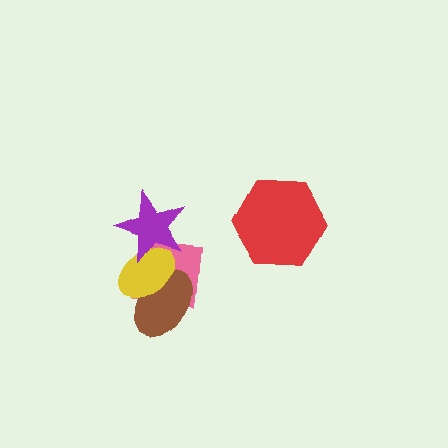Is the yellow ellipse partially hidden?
Yes, it is partially covered by another shape.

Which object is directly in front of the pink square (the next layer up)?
The brown ellipse is directly in front of the pink square.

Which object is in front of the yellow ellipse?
The purple star is in front of the yellow ellipse.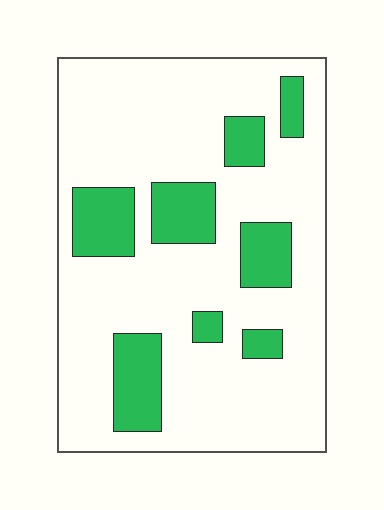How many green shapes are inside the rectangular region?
8.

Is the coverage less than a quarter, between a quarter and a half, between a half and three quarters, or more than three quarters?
Less than a quarter.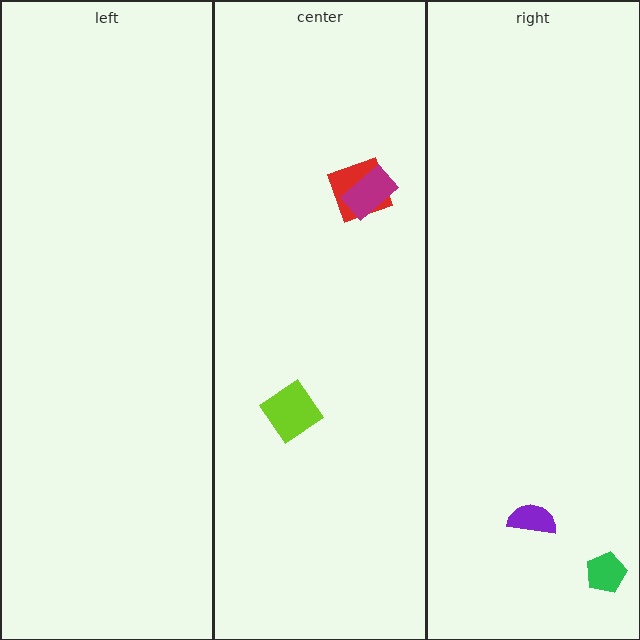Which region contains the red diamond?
The center region.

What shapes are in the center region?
The red diamond, the magenta rectangle, the lime diamond.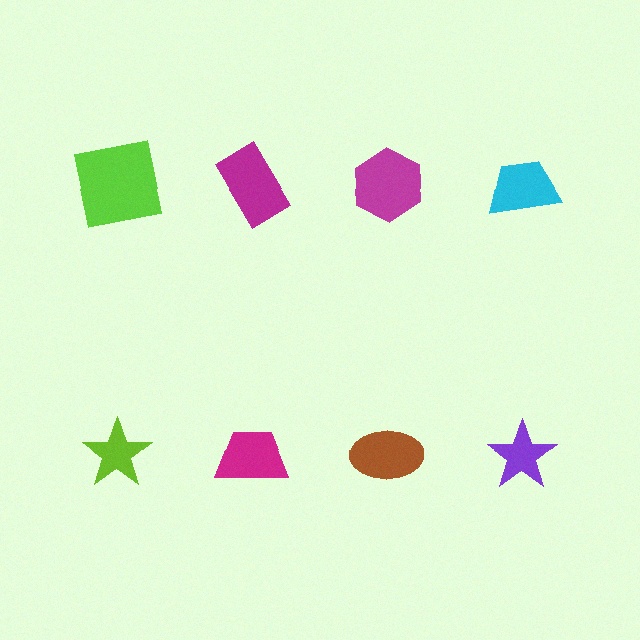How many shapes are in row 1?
4 shapes.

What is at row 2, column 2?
A magenta trapezoid.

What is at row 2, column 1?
A lime star.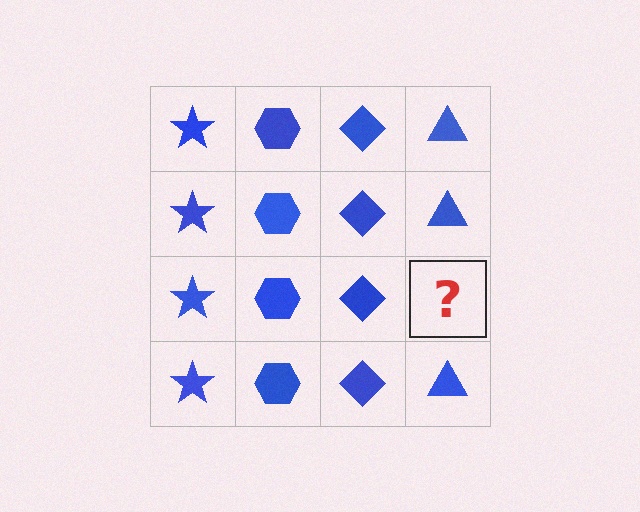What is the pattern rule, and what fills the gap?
The rule is that each column has a consistent shape. The gap should be filled with a blue triangle.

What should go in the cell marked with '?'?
The missing cell should contain a blue triangle.